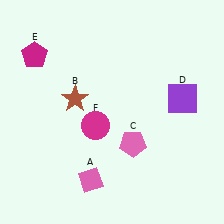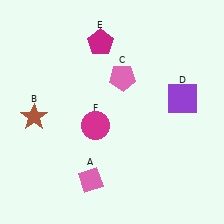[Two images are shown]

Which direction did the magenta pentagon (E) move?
The magenta pentagon (E) moved right.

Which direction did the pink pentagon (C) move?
The pink pentagon (C) moved up.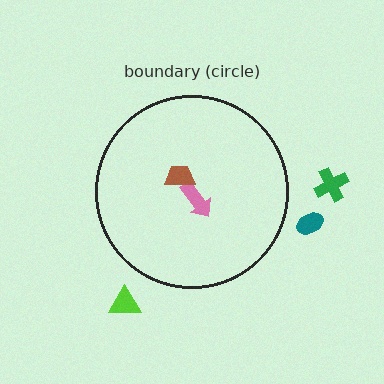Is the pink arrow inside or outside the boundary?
Inside.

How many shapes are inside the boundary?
2 inside, 3 outside.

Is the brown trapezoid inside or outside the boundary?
Inside.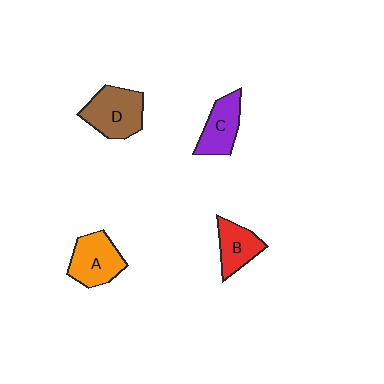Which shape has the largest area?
Shape D (brown).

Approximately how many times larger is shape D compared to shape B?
Approximately 1.4 times.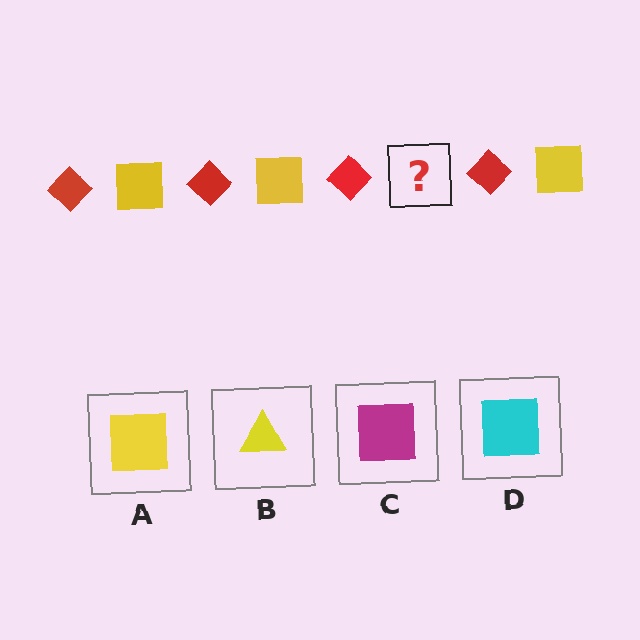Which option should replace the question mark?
Option A.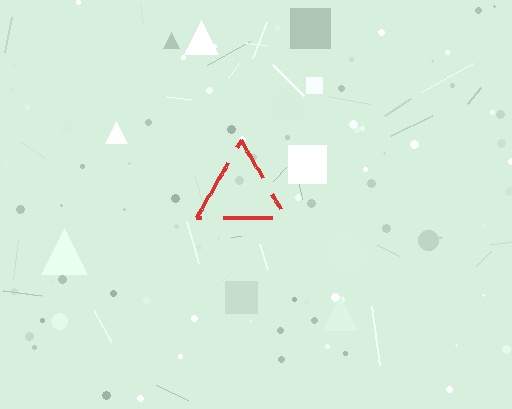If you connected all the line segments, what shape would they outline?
They would outline a triangle.